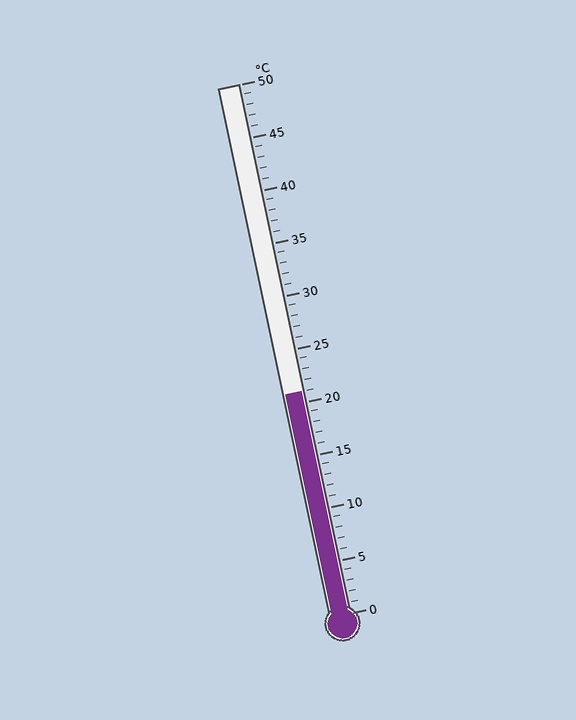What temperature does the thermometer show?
The thermometer shows approximately 21°C.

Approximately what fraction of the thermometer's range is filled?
The thermometer is filled to approximately 40% of its range.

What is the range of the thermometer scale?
The thermometer scale ranges from 0°C to 50°C.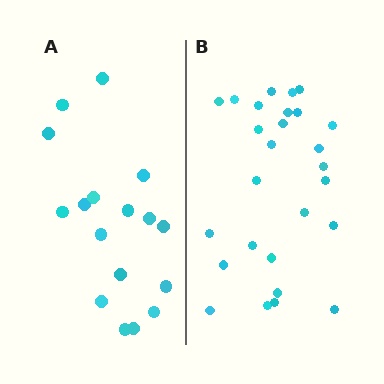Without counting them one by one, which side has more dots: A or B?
Region B (the right region) has more dots.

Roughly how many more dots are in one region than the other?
Region B has roughly 10 or so more dots than region A.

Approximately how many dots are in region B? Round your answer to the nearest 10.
About 30 dots. (The exact count is 27, which rounds to 30.)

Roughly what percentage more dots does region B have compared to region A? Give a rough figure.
About 60% more.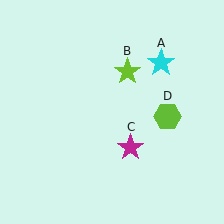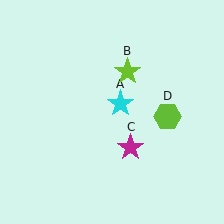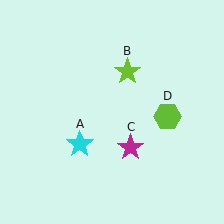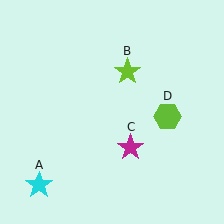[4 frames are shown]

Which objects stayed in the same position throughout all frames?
Lime star (object B) and magenta star (object C) and lime hexagon (object D) remained stationary.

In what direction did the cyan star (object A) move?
The cyan star (object A) moved down and to the left.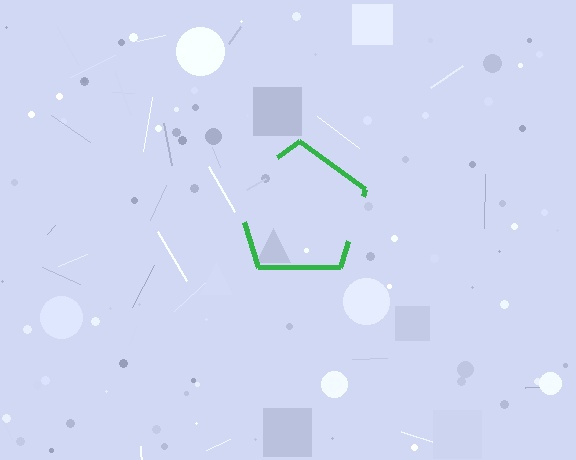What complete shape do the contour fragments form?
The contour fragments form a pentagon.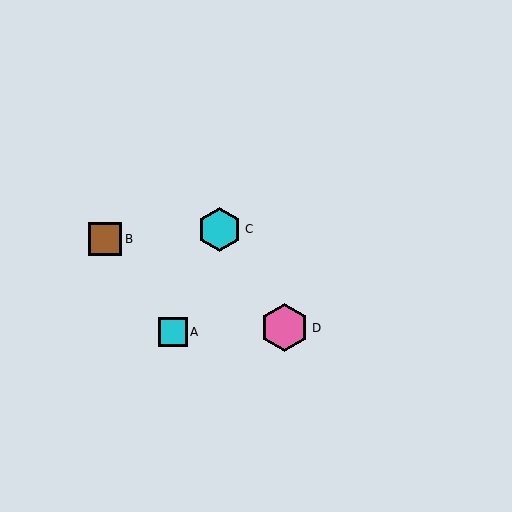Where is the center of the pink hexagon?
The center of the pink hexagon is at (285, 328).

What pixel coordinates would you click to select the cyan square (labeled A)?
Click at (173, 332) to select the cyan square A.